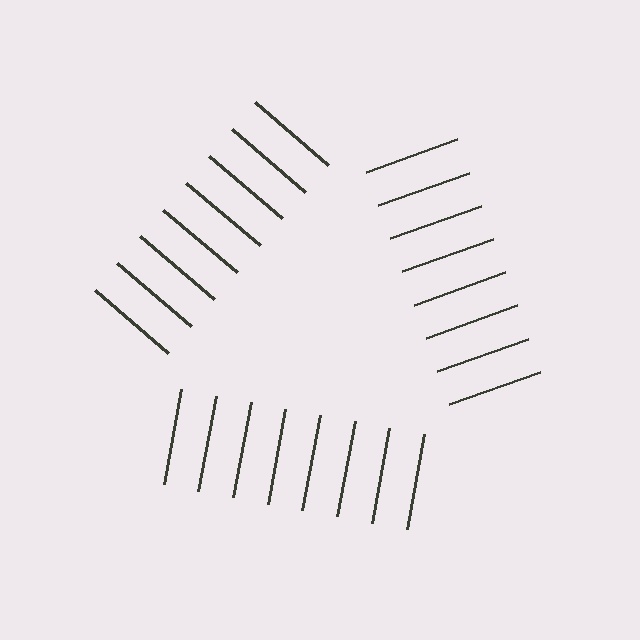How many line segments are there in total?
24 — 8 along each of the 3 edges.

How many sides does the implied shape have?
3 sides — the line-ends trace a triangle.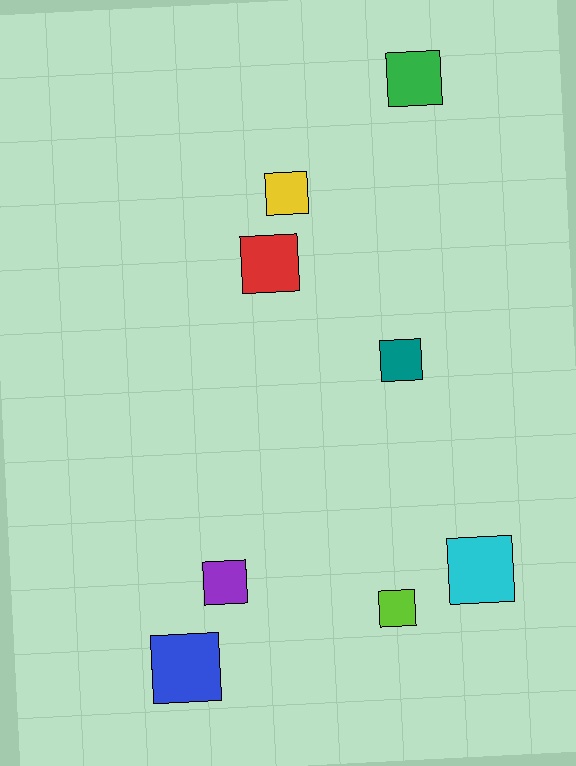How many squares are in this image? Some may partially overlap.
There are 8 squares.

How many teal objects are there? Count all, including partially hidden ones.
There is 1 teal object.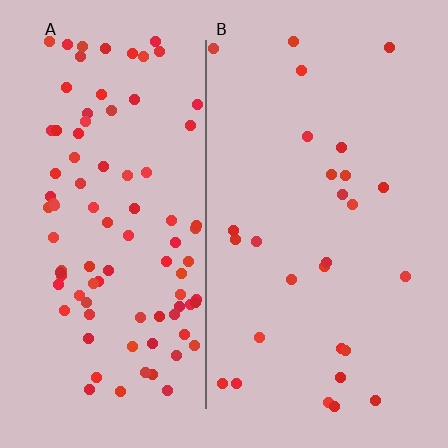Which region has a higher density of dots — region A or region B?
A (the left).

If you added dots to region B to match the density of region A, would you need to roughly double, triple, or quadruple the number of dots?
Approximately triple.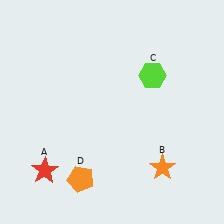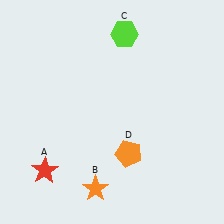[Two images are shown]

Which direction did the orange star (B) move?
The orange star (B) moved left.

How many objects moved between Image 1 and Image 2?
3 objects moved between the two images.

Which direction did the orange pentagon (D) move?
The orange pentagon (D) moved right.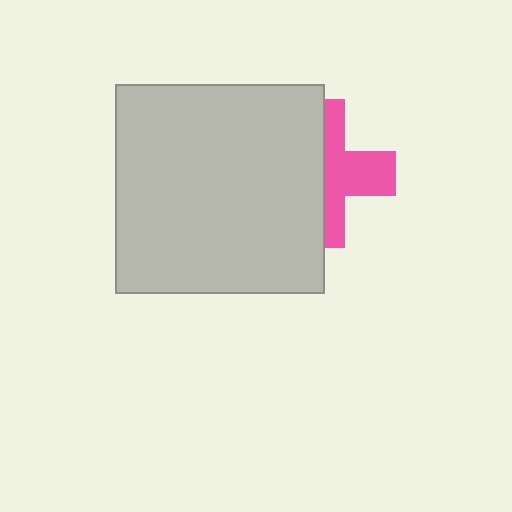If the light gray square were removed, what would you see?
You would see the complete pink cross.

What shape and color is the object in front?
The object in front is a light gray square.